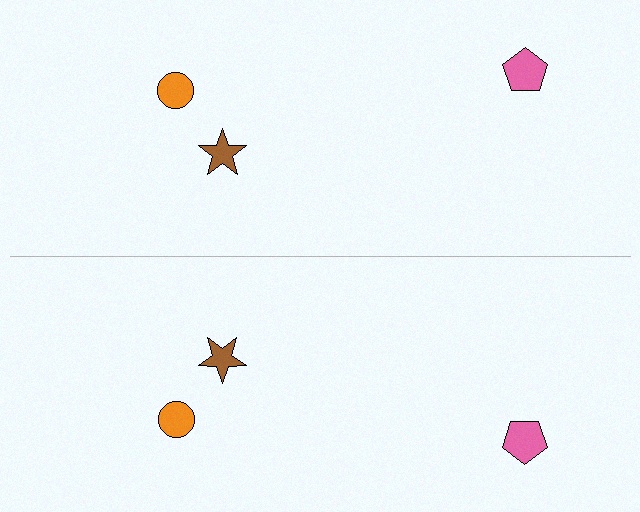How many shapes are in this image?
There are 6 shapes in this image.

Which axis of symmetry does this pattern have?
The pattern has a horizontal axis of symmetry running through the center of the image.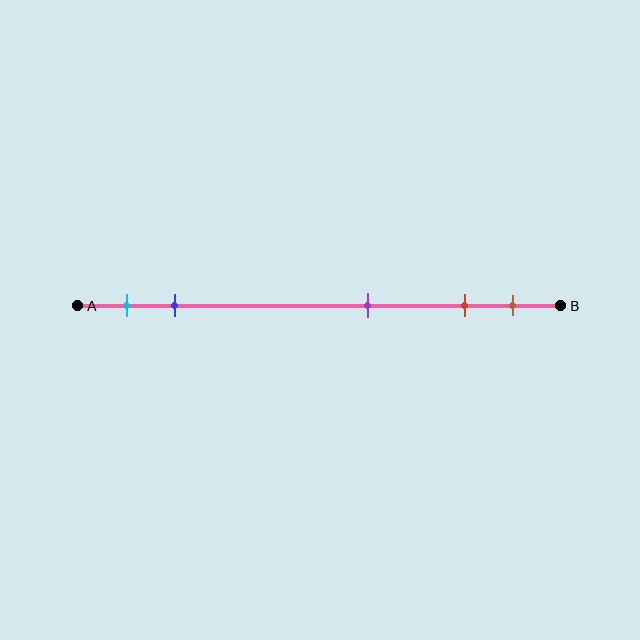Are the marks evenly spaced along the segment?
No, the marks are not evenly spaced.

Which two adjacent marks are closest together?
The red and brown marks are the closest adjacent pair.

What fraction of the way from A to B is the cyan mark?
The cyan mark is approximately 10% (0.1) of the way from A to B.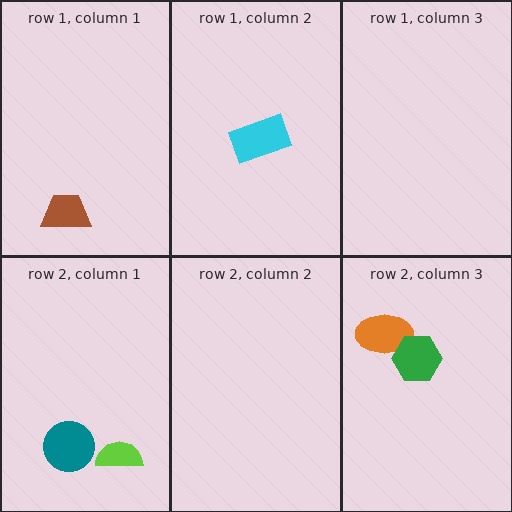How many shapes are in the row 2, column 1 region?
2.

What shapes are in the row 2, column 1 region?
The teal circle, the lime semicircle.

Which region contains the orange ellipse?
The row 2, column 3 region.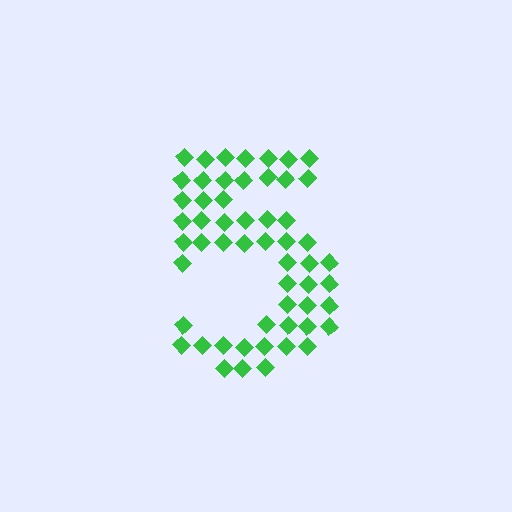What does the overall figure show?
The overall figure shows the digit 5.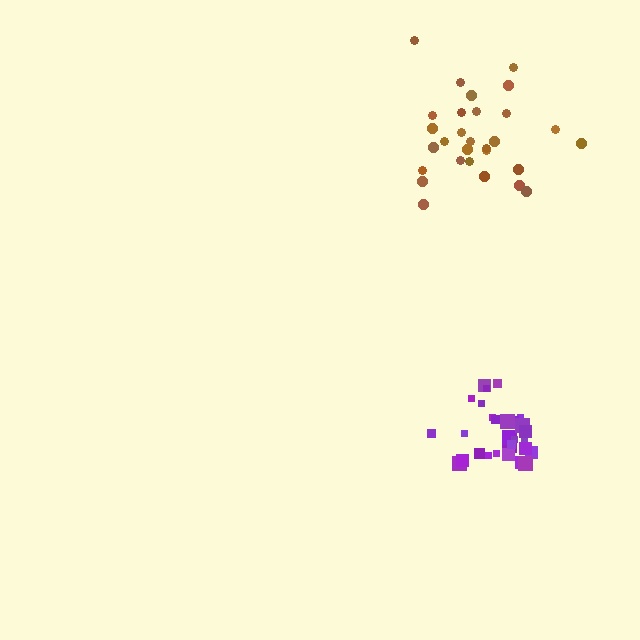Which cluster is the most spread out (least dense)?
Brown.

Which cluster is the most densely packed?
Purple.